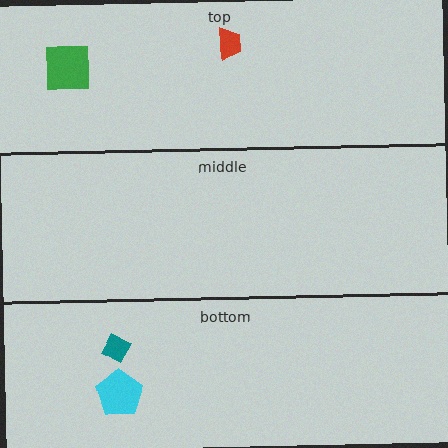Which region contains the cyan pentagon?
The bottom region.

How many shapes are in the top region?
2.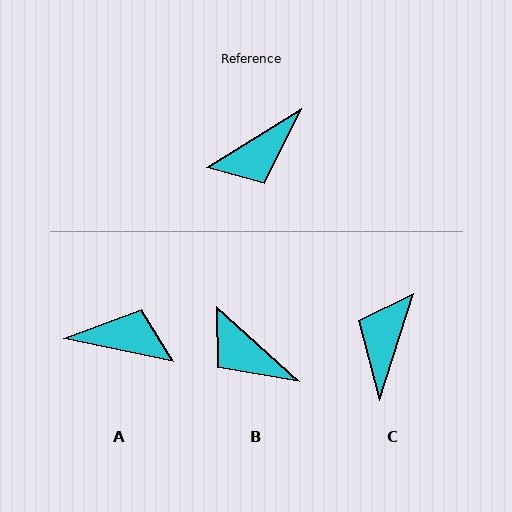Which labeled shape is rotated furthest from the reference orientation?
C, about 139 degrees away.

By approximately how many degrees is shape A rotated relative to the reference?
Approximately 137 degrees counter-clockwise.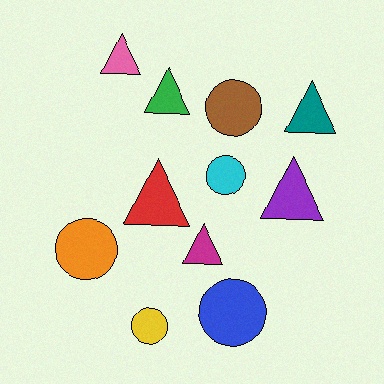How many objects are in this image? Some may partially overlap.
There are 11 objects.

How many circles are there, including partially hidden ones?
There are 5 circles.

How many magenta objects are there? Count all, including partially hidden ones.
There is 1 magenta object.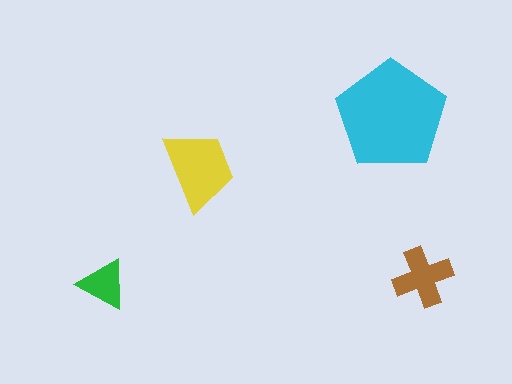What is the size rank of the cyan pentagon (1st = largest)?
1st.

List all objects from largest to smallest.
The cyan pentagon, the yellow trapezoid, the brown cross, the green triangle.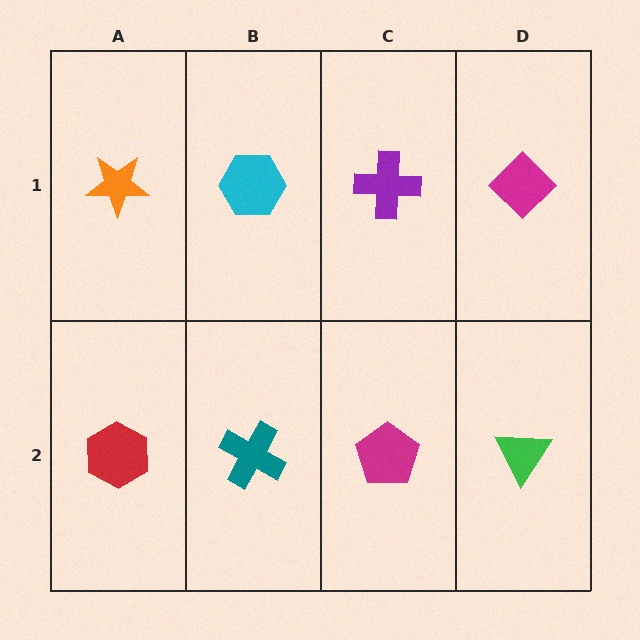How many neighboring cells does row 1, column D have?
2.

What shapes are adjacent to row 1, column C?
A magenta pentagon (row 2, column C), a cyan hexagon (row 1, column B), a magenta diamond (row 1, column D).